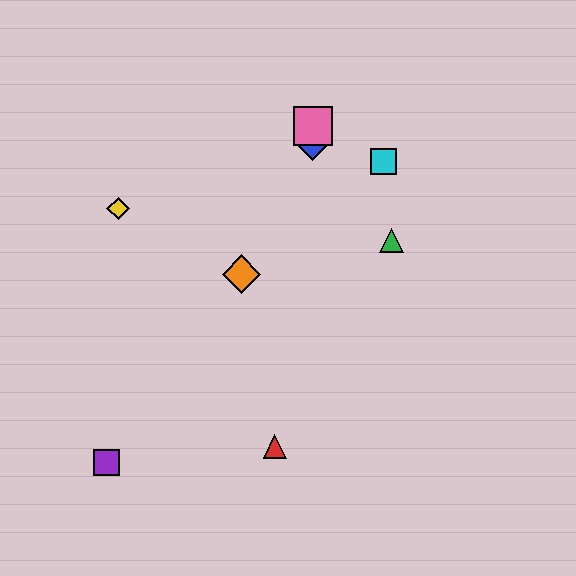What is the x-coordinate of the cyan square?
The cyan square is at x≈384.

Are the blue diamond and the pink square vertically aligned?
Yes, both are at x≈313.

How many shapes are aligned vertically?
2 shapes (the blue diamond, the pink square) are aligned vertically.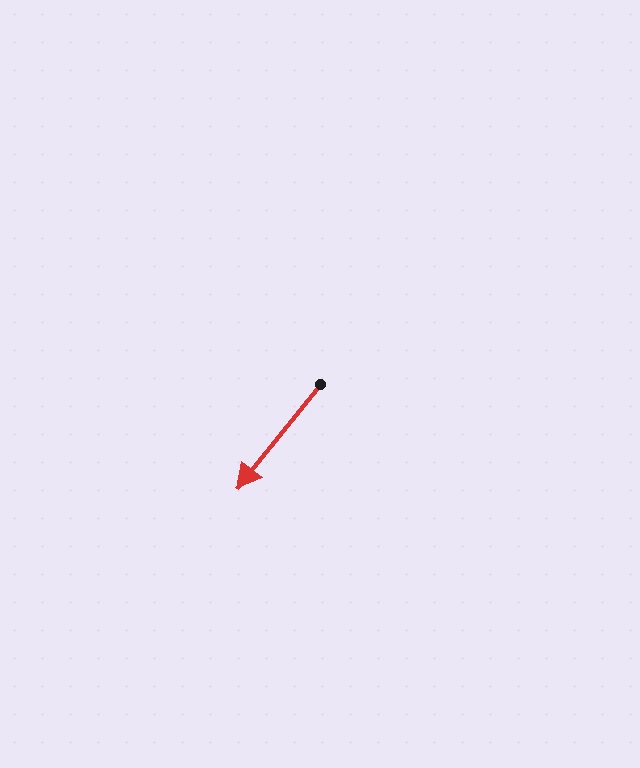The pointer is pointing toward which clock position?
Roughly 7 o'clock.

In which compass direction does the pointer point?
Southwest.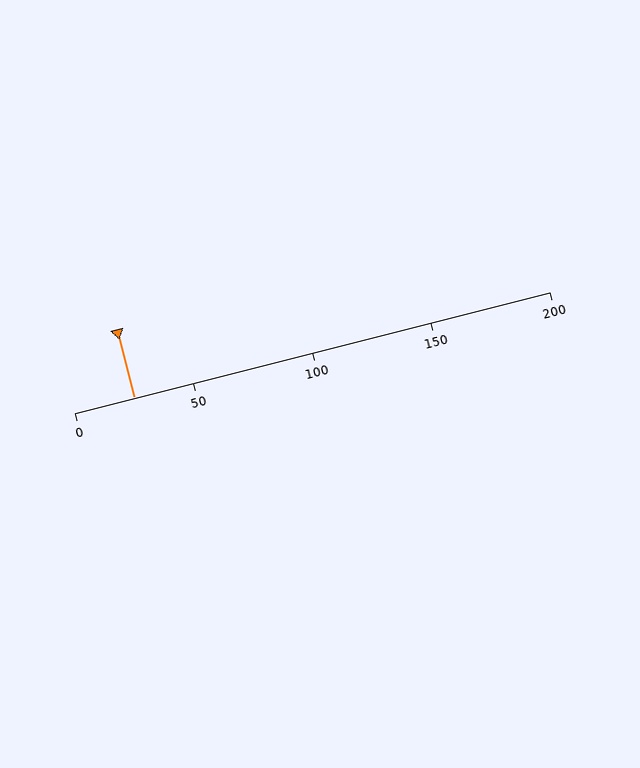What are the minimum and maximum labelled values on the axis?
The axis runs from 0 to 200.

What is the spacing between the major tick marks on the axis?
The major ticks are spaced 50 apart.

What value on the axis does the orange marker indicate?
The marker indicates approximately 25.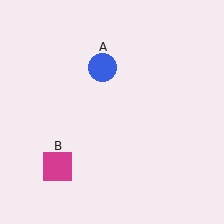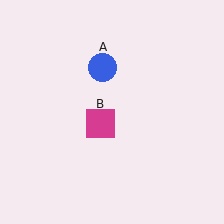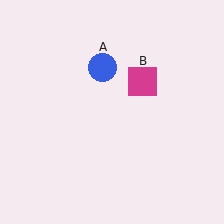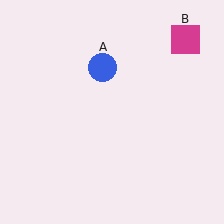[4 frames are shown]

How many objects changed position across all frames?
1 object changed position: magenta square (object B).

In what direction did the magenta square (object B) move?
The magenta square (object B) moved up and to the right.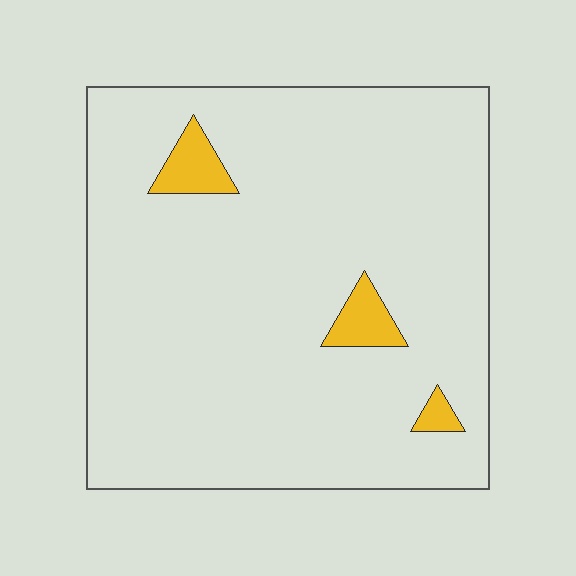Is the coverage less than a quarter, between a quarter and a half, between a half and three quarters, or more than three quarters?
Less than a quarter.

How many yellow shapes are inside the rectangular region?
3.